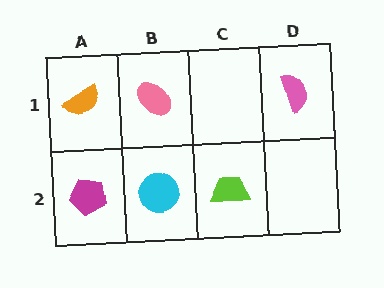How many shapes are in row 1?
3 shapes.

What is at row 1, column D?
A pink semicircle.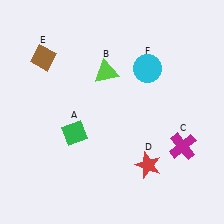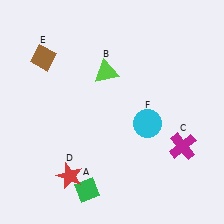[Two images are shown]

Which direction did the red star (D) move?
The red star (D) moved left.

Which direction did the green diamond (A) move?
The green diamond (A) moved down.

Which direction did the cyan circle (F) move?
The cyan circle (F) moved down.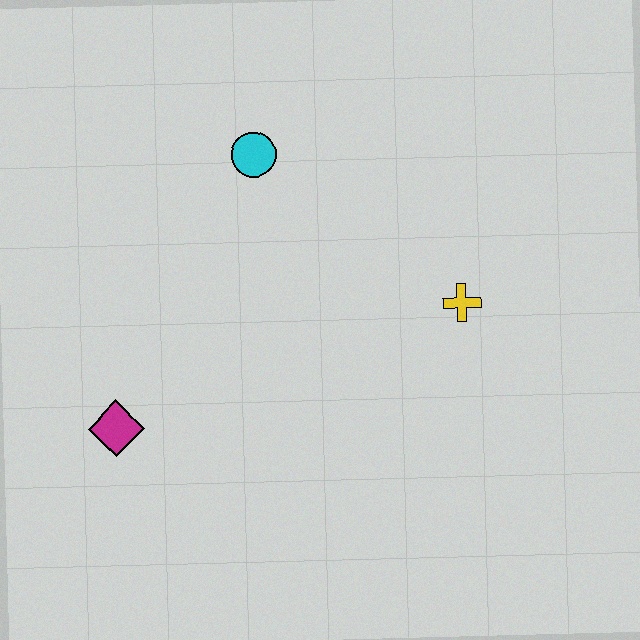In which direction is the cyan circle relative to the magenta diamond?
The cyan circle is above the magenta diamond.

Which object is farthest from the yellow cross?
The magenta diamond is farthest from the yellow cross.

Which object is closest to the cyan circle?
The yellow cross is closest to the cyan circle.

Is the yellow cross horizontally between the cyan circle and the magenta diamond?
No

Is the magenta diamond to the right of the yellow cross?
No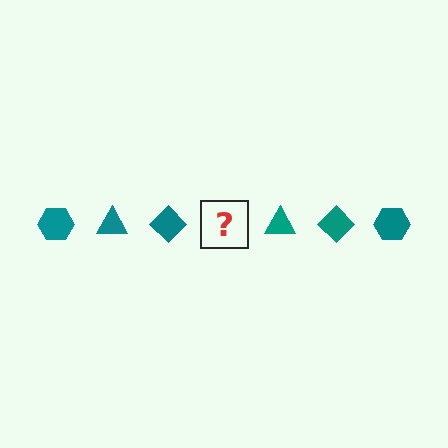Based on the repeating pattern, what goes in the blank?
The blank should be a teal hexagon.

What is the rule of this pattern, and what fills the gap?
The rule is that the pattern cycles through hexagon, triangle, diamond shapes in teal. The gap should be filled with a teal hexagon.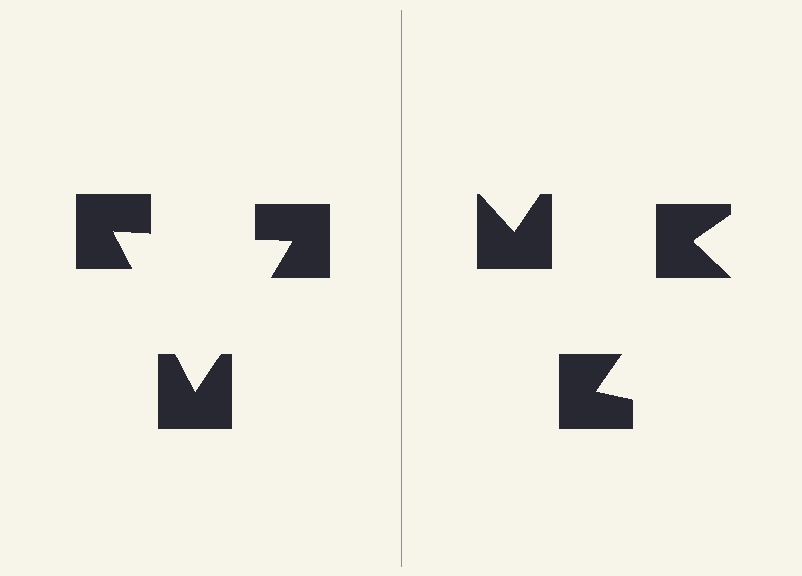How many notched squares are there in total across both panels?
6 — 3 on each side.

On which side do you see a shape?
An illusory triangle appears on the left side. On the right side the wedge cuts are rotated, so no coherent shape forms.